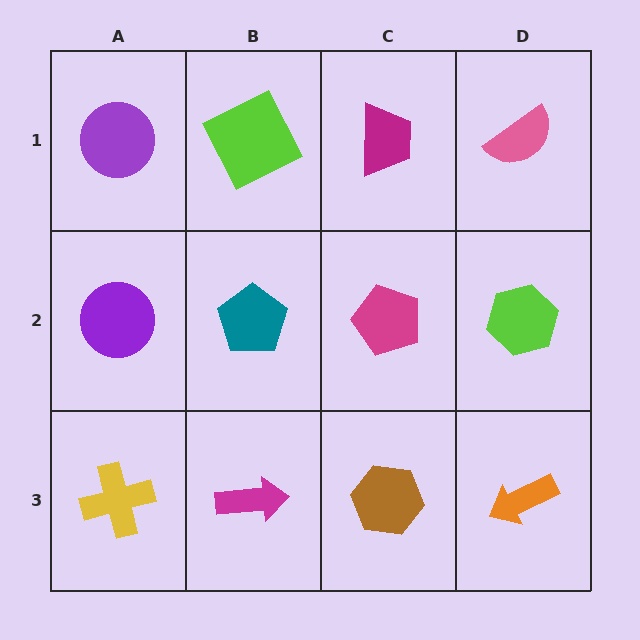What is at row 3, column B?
A magenta arrow.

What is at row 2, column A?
A purple circle.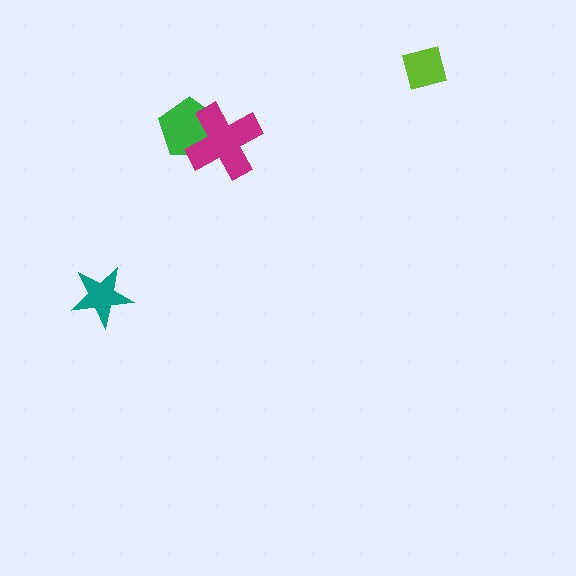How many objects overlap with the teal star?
0 objects overlap with the teal star.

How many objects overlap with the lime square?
0 objects overlap with the lime square.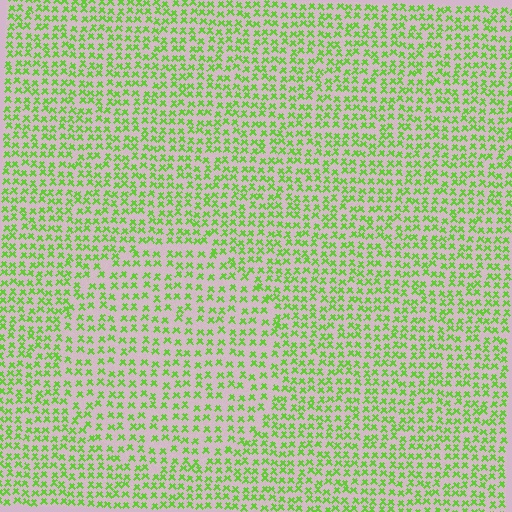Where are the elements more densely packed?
The elements are more densely packed outside the circle boundary.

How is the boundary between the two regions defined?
The boundary is defined by a change in element density (approximately 1.4x ratio). All elements are the same color, size, and shape.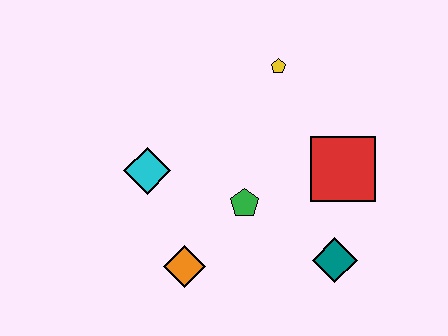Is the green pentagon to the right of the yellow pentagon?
No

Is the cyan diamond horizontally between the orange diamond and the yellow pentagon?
No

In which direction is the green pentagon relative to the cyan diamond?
The green pentagon is to the right of the cyan diamond.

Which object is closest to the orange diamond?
The green pentagon is closest to the orange diamond.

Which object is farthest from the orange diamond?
The yellow pentagon is farthest from the orange diamond.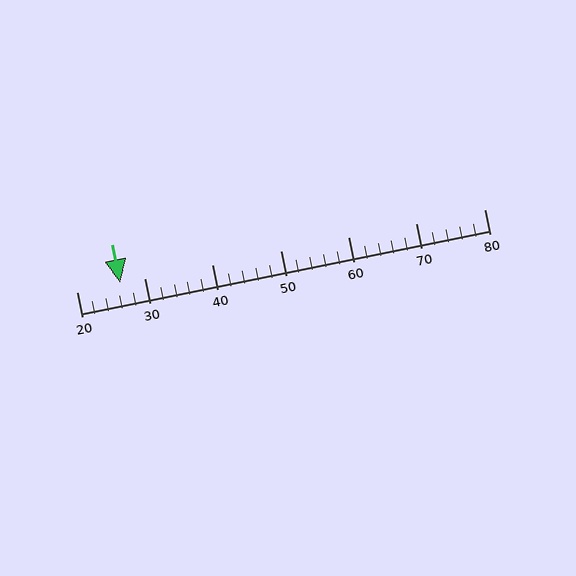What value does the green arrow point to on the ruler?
The green arrow points to approximately 26.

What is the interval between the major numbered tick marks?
The major tick marks are spaced 10 units apart.